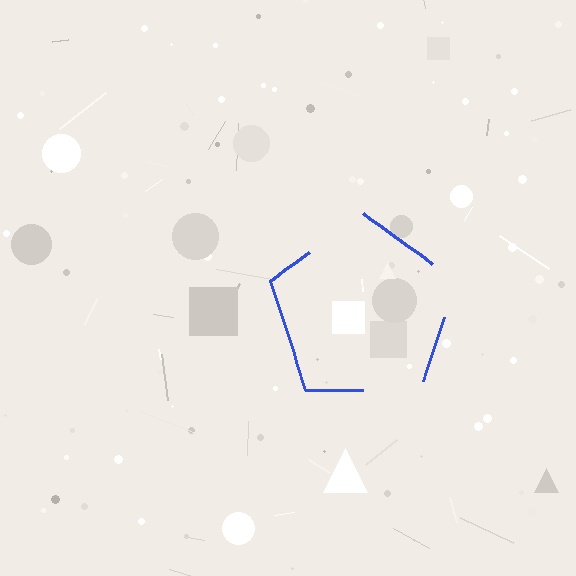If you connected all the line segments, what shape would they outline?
They would outline a pentagon.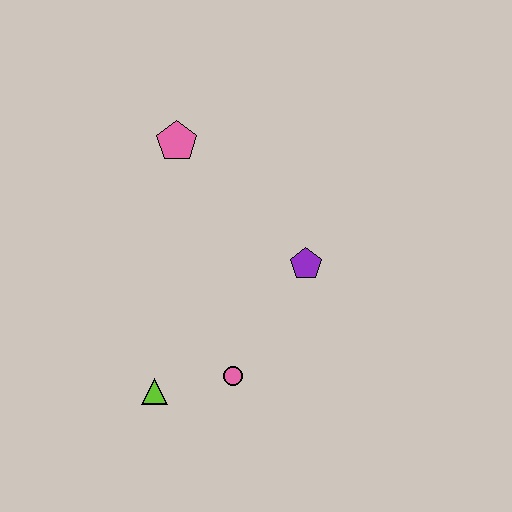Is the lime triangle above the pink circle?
No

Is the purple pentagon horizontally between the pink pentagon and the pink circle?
No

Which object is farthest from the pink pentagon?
The lime triangle is farthest from the pink pentagon.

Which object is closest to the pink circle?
The lime triangle is closest to the pink circle.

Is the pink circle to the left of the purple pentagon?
Yes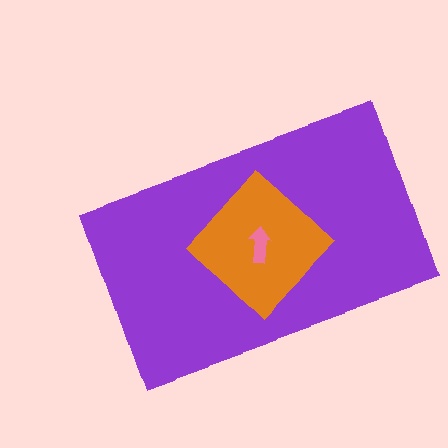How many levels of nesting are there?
3.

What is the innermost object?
The pink arrow.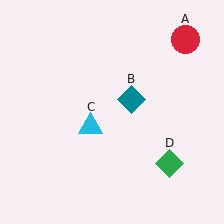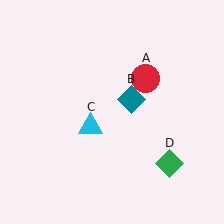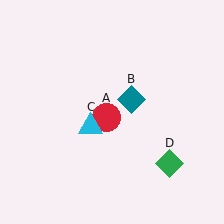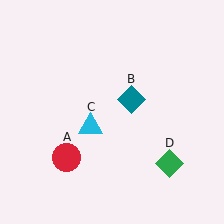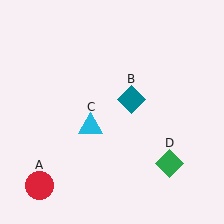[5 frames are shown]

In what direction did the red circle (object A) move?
The red circle (object A) moved down and to the left.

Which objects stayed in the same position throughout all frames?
Teal diamond (object B) and cyan triangle (object C) and green diamond (object D) remained stationary.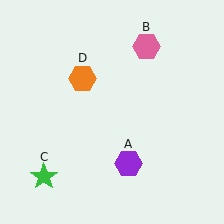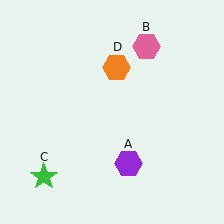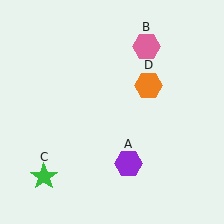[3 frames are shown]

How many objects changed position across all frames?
1 object changed position: orange hexagon (object D).